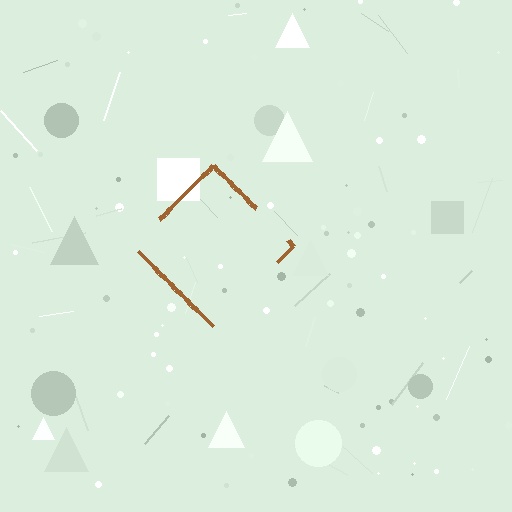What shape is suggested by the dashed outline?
The dashed outline suggests a diamond.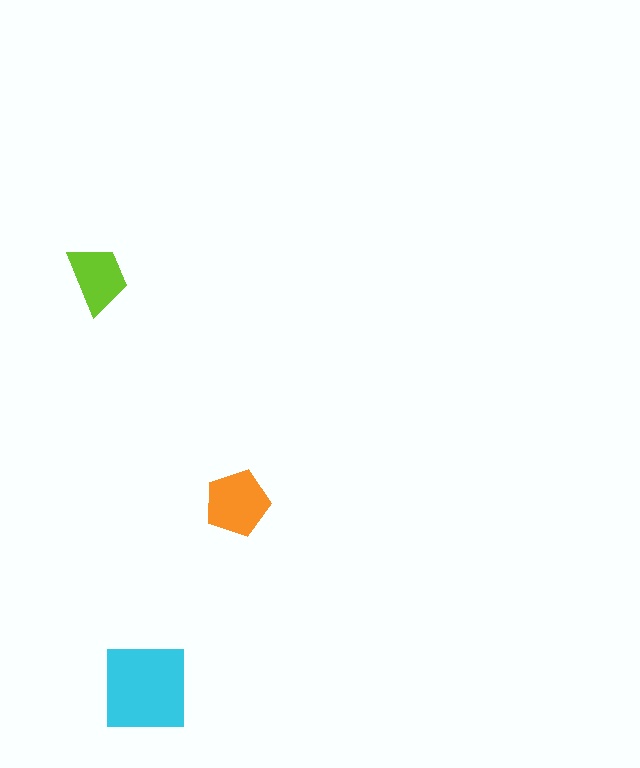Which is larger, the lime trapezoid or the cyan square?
The cyan square.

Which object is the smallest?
The lime trapezoid.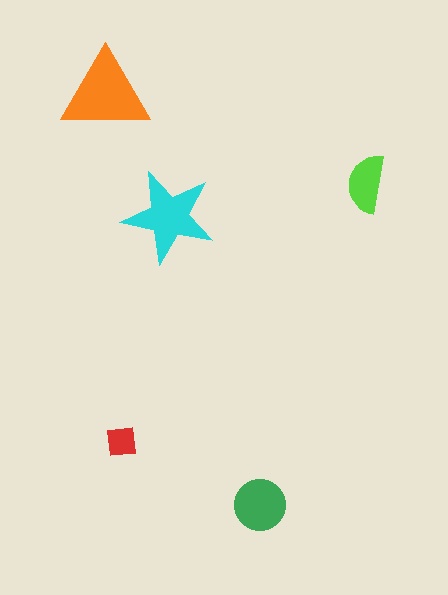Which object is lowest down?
The green circle is bottommost.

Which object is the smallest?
The red square.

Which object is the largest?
The orange triangle.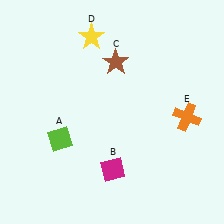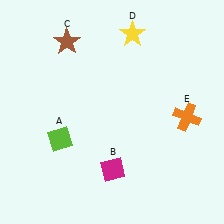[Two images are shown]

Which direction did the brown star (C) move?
The brown star (C) moved left.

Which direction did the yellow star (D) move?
The yellow star (D) moved right.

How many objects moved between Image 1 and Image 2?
2 objects moved between the two images.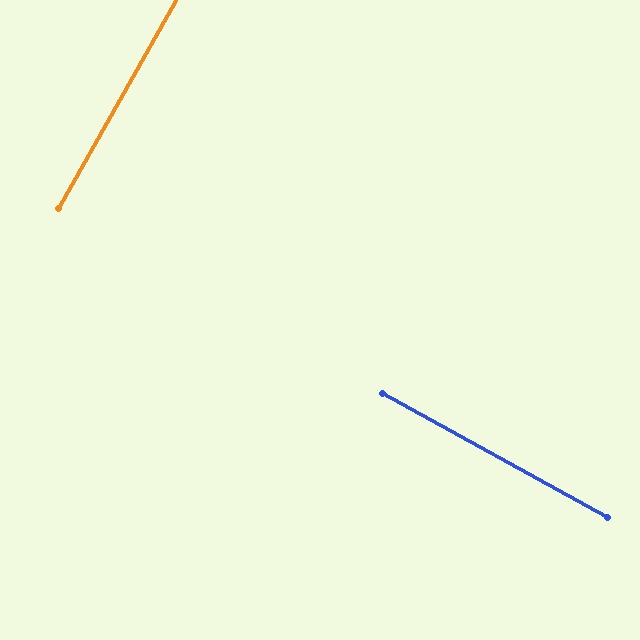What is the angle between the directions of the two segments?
Approximately 89 degrees.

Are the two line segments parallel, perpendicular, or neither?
Perpendicular — they meet at approximately 89°.